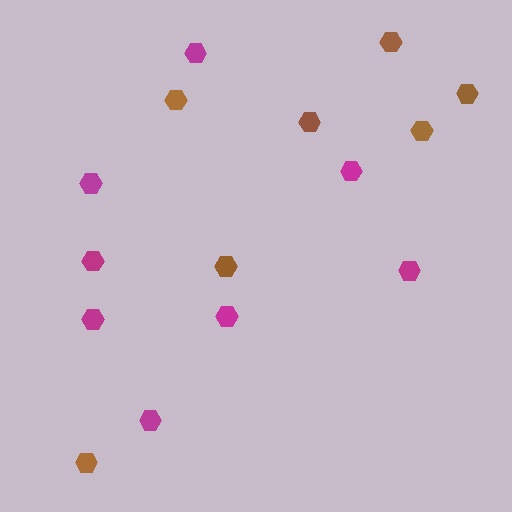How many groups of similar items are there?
There are 2 groups: one group of brown hexagons (7) and one group of magenta hexagons (8).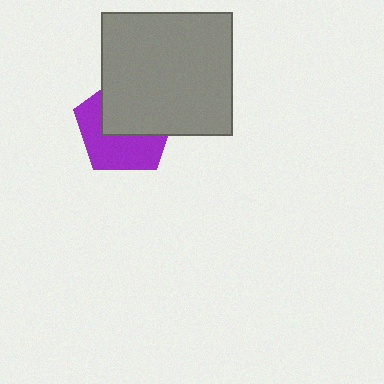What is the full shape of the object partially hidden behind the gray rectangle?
The partially hidden object is a purple pentagon.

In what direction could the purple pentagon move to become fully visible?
The purple pentagon could move toward the lower-left. That would shift it out from behind the gray rectangle entirely.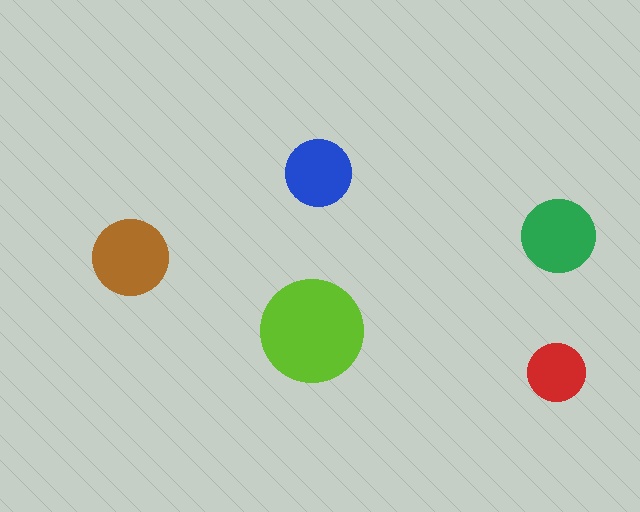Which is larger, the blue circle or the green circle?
The green one.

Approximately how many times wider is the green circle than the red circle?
About 1.5 times wider.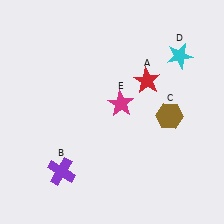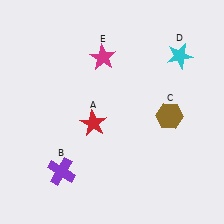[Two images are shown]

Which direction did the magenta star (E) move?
The magenta star (E) moved up.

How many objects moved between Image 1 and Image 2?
2 objects moved between the two images.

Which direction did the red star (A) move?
The red star (A) moved left.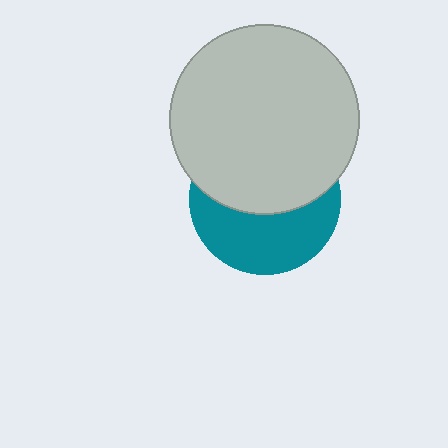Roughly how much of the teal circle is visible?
About half of it is visible (roughly 46%).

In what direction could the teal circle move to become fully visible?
The teal circle could move down. That would shift it out from behind the light gray circle entirely.